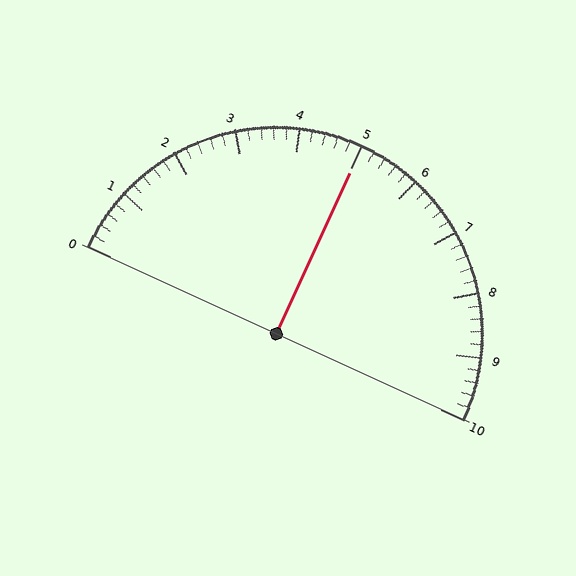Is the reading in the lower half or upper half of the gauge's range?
The reading is in the upper half of the range (0 to 10).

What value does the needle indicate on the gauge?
The needle indicates approximately 5.0.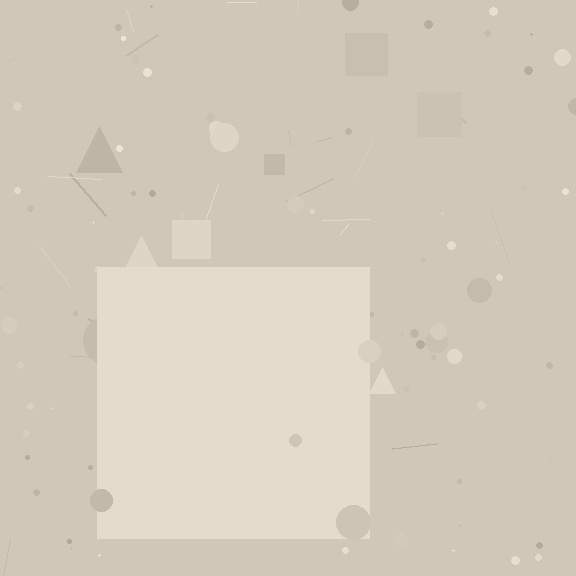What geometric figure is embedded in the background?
A square is embedded in the background.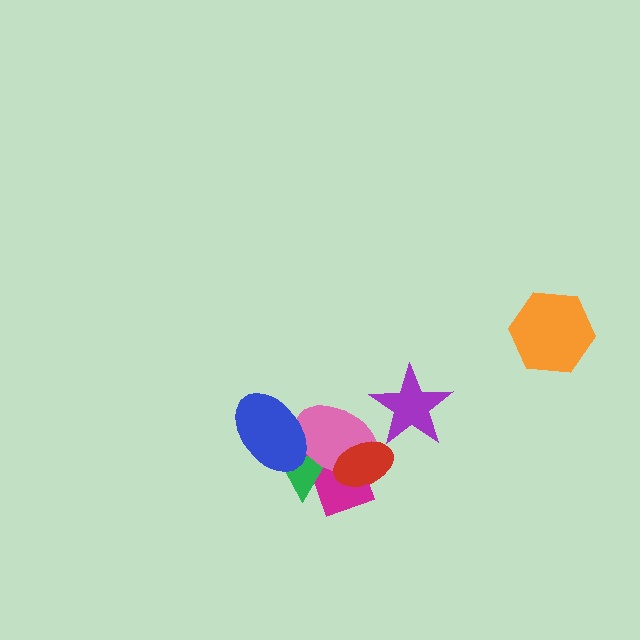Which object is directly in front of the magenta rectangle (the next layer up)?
The green triangle is directly in front of the magenta rectangle.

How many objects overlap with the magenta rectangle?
4 objects overlap with the magenta rectangle.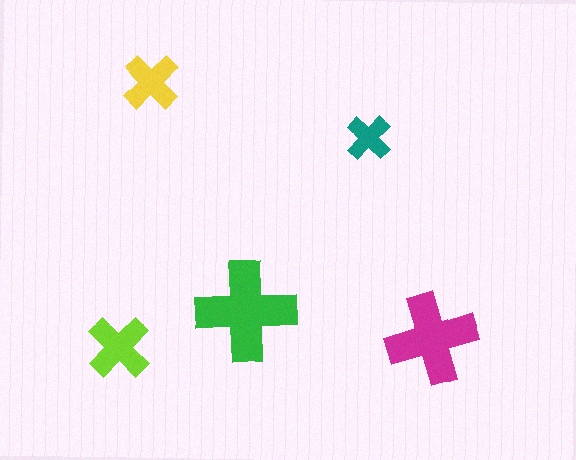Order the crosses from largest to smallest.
the green one, the magenta one, the lime one, the yellow one, the teal one.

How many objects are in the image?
There are 5 objects in the image.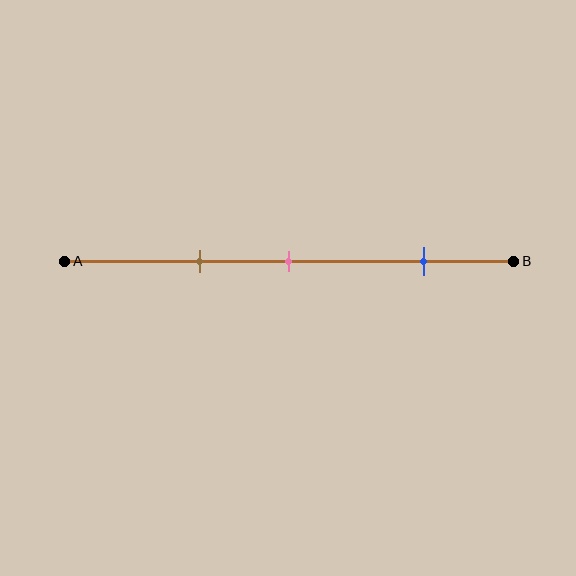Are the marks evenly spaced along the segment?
No, the marks are not evenly spaced.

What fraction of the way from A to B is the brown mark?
The brown mark is approximately 30% (0.3) of the way from A to B.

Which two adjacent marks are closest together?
The brown and pink marks are the closest adjacent pair.